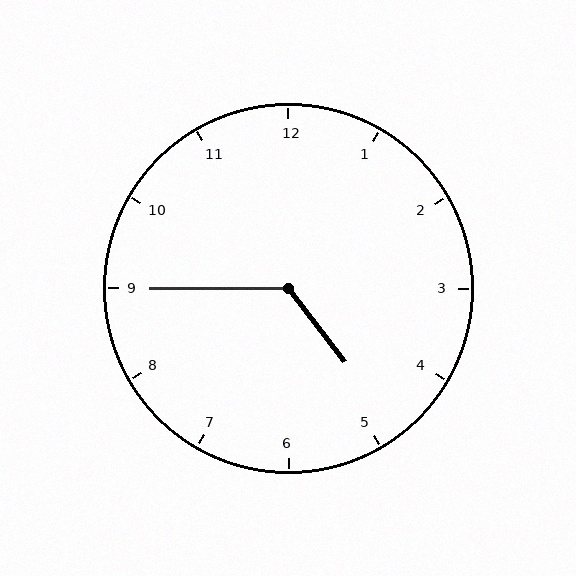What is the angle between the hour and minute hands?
Approximately 128 degrees.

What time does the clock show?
4:45.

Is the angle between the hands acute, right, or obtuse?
It is obtuse.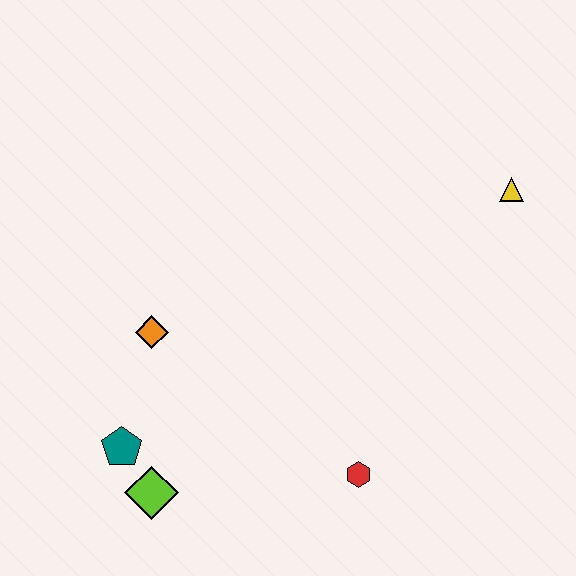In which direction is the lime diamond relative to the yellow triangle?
The lime diamond is to the left of the yellow triangle.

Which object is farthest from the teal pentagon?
The yellow triangle is farthest from the teal pentagon.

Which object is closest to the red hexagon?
The lime diamond is closest to the red hexagon.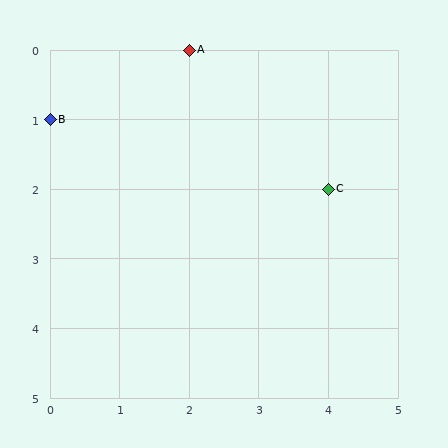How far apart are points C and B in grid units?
Points C and B are 4 columns and 1 row apart (about 4.1 grid units diagonally).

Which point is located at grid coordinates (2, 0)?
Point A is at (2, 0).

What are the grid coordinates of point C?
Point C is at grid coordinates (4, 2).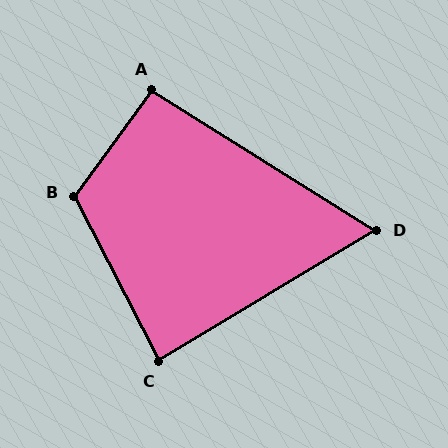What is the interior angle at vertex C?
Approximately 86 degrees (approximately right).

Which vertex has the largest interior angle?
B, at approximately 117 degrees.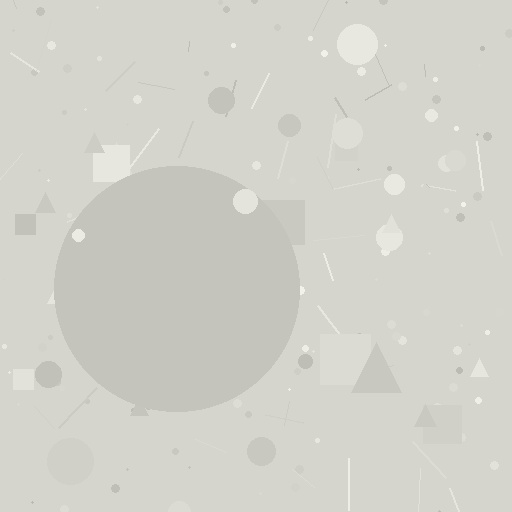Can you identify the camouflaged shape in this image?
The camouflaged shape is a circle.